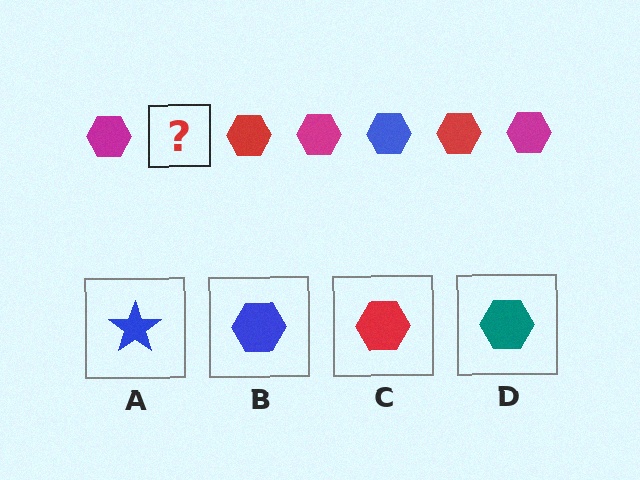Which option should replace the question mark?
Option B.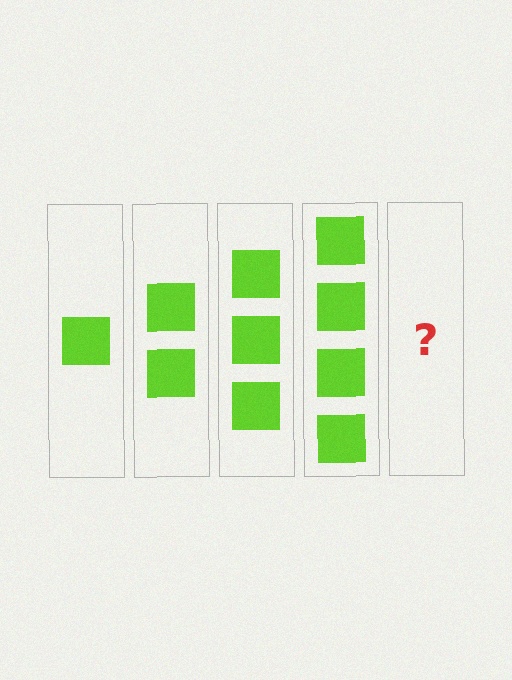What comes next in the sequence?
The next element should be 5 squares.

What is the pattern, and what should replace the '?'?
The pattern is that each step adds one more square. The '?' should be 5 squares.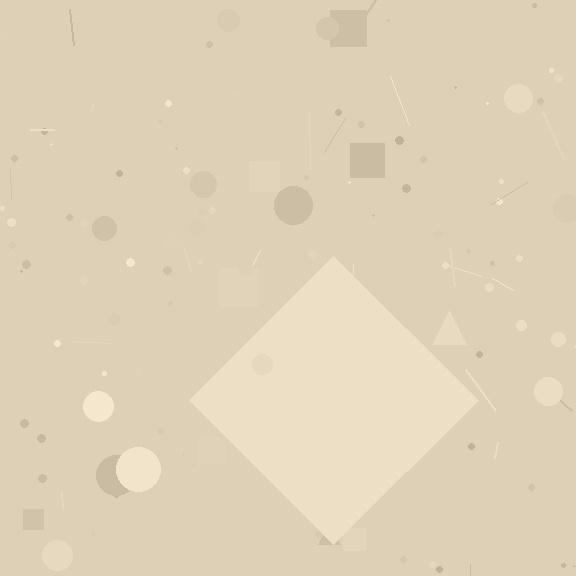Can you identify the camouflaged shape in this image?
The camouflaged shape is a diamond.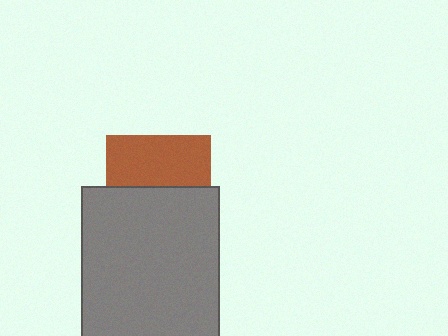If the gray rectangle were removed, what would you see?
You would see the complete brown square.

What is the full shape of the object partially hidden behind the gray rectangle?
The partially hidden object is a brown square.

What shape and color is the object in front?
The object in front is a gray rectangle.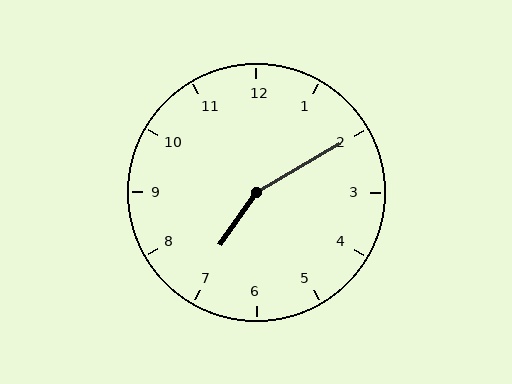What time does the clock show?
7:10.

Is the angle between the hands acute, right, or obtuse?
It is obtuse.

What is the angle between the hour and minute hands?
Approximately 155 degrees.